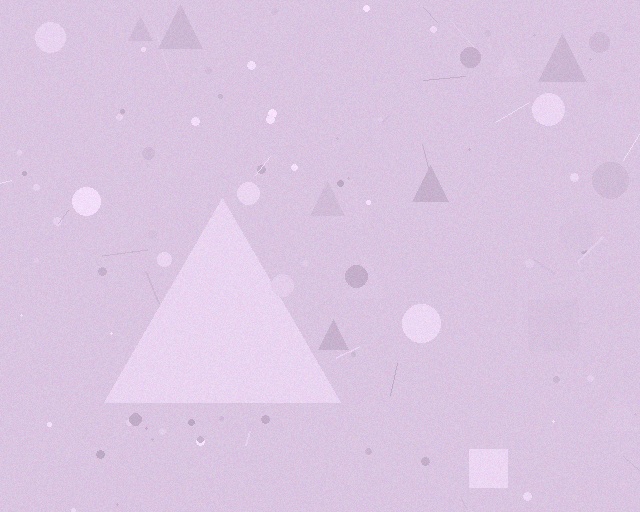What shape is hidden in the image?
A triangle is hidden in the image.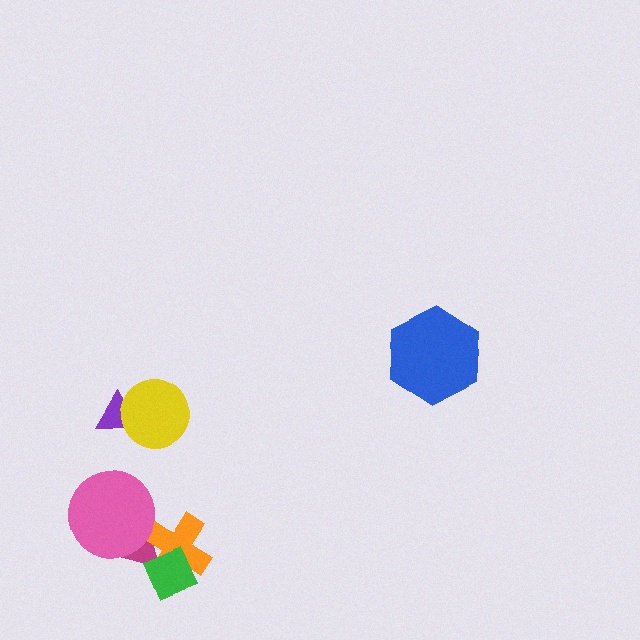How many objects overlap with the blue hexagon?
0 objects overlap with the blue hexagon.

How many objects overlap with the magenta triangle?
3 objects overlap with the magenta triangle.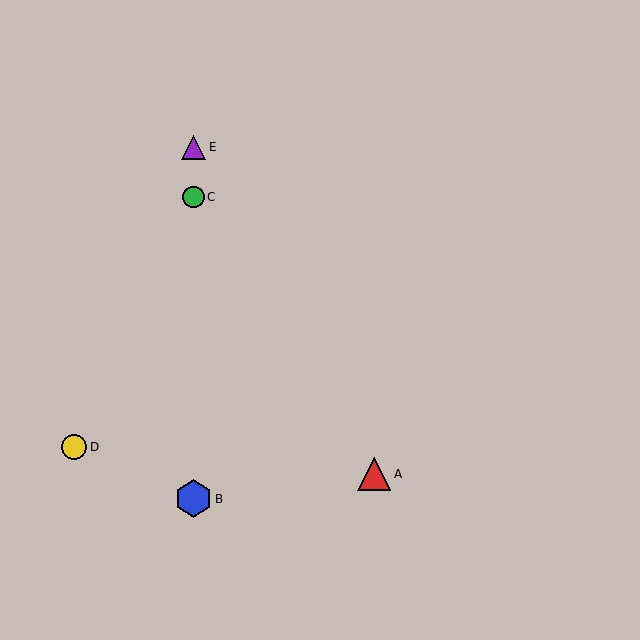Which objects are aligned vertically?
Objects B, C, E are aligned vertically.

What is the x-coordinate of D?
Object D is at x≈74.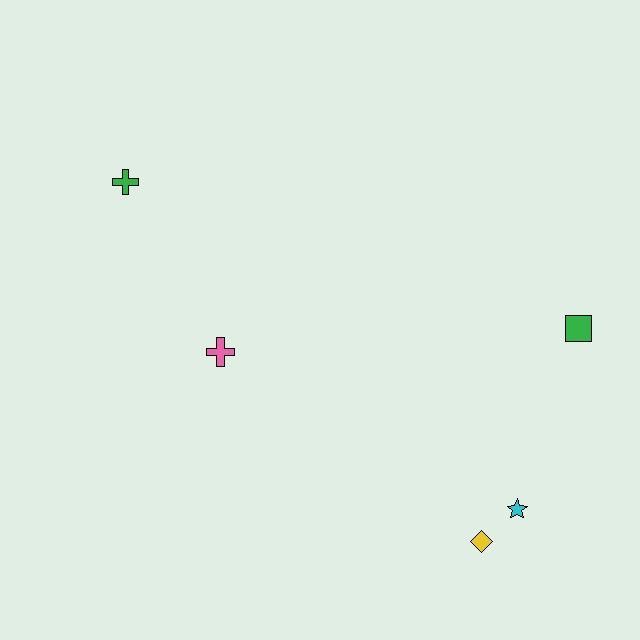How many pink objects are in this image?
There is 1 pink object.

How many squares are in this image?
There is 1 square.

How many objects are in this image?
There are 5 objects.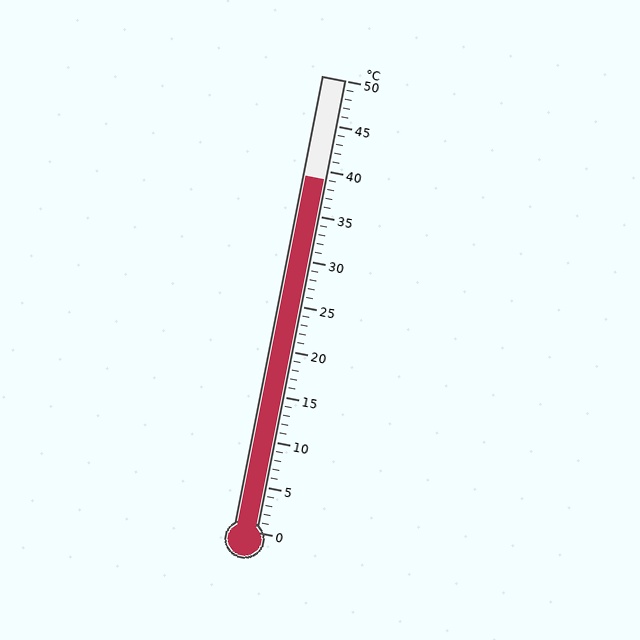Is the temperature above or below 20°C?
The temperature is above 20°C.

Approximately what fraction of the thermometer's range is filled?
The thermometer is filled to approximately 80% of its range.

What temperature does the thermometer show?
The thermometer shows approximately 39°C.